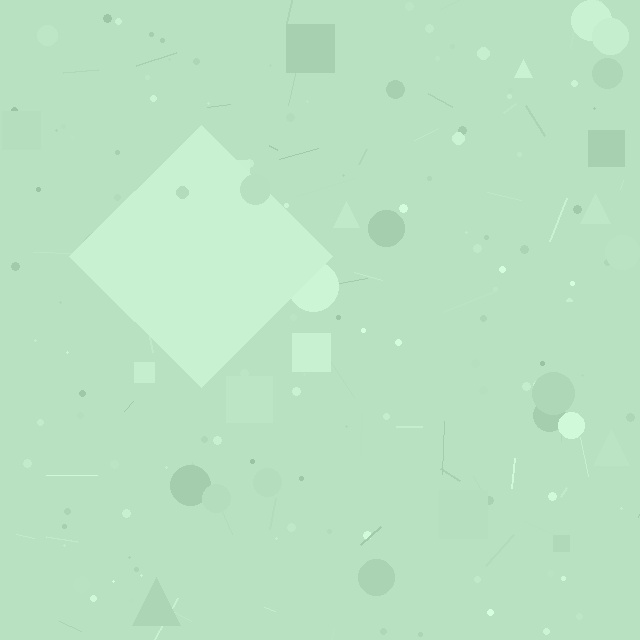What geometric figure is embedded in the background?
A diamond is embedded in the background.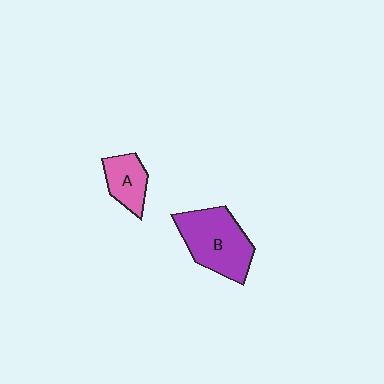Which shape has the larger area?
Shape B (purple).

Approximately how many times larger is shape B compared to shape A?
Approximately 2.0 times.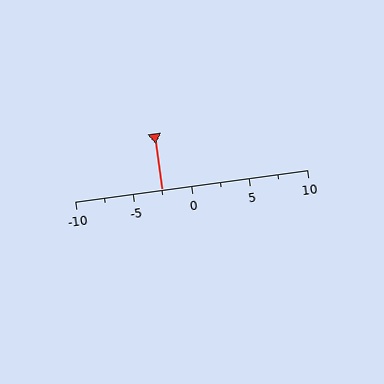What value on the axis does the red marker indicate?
The marker indicates approximately -2.5.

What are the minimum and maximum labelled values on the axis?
The axis runs from -10 to 10.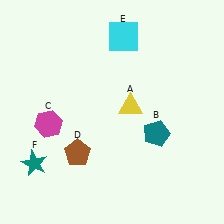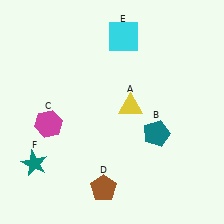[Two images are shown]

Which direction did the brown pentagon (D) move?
The brown pentagon (D) moved down.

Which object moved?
The brown pentagon (D) moved down.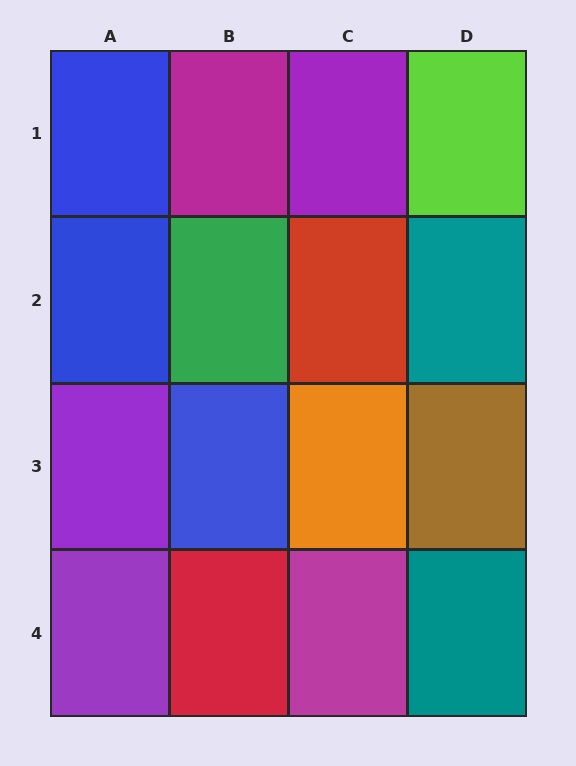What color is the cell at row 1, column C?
Purple.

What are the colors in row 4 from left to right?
Purple, red, magenta, teal.